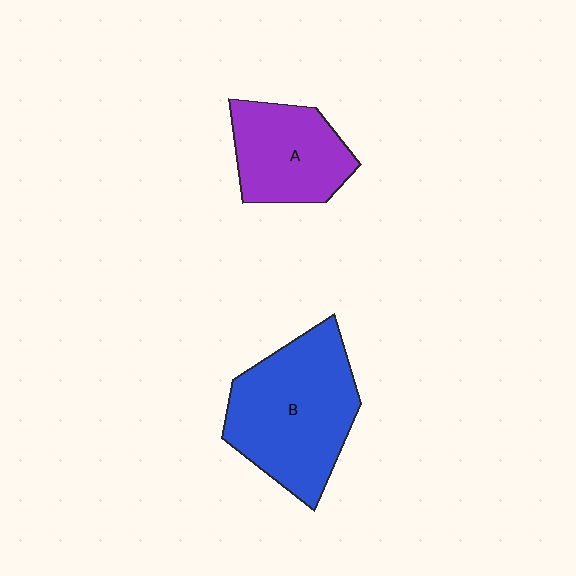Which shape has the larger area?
Shape B (blue).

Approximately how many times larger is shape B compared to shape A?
Approximately 1.5 times.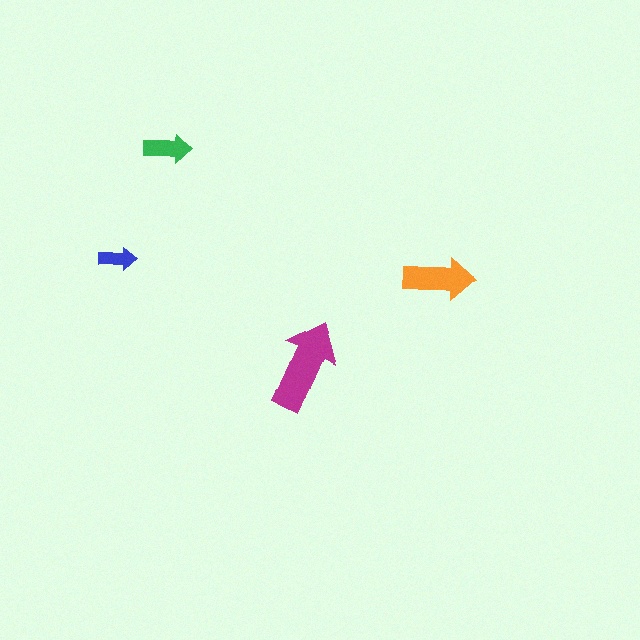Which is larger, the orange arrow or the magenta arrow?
The magenta one.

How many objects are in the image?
There are 4 objects in the image.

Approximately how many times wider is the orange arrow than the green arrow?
About 1.5 times wider.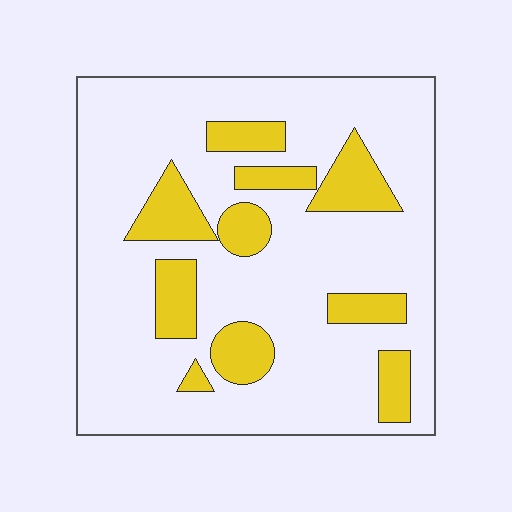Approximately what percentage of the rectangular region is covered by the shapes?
Approximately 20%.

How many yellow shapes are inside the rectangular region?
10.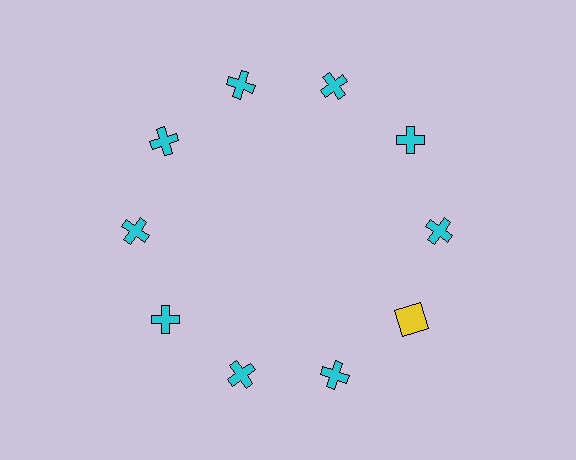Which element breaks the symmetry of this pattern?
The yellow square at roughly the 4 o'clock position breaks the symmetry. All other shapes are cyan crosses.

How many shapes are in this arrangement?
There are 10 shapes arranged in a ring pattern.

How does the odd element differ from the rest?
It differs in both color (yellow instead of cyan) and shape (square instead of cross).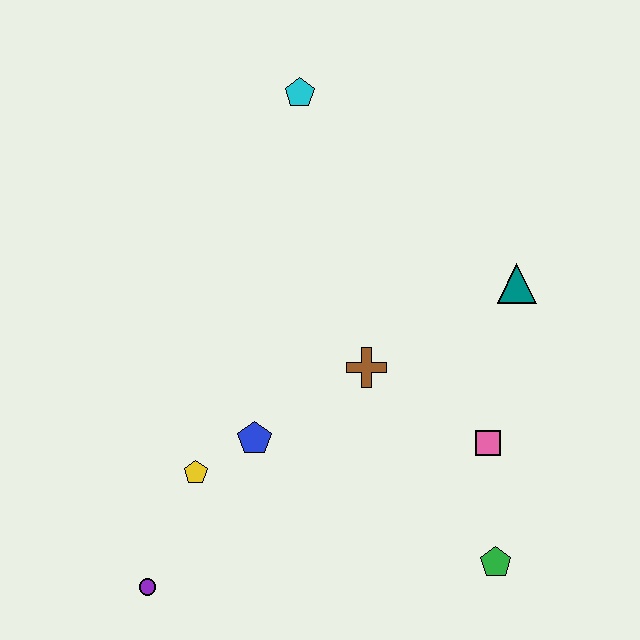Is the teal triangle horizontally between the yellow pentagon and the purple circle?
No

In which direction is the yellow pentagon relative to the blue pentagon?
The yellow pentagon is to the left of the blue pentagon.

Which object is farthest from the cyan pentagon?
The purple circle is farthest from the cyan pentagon.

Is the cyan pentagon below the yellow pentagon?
No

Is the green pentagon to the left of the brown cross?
No